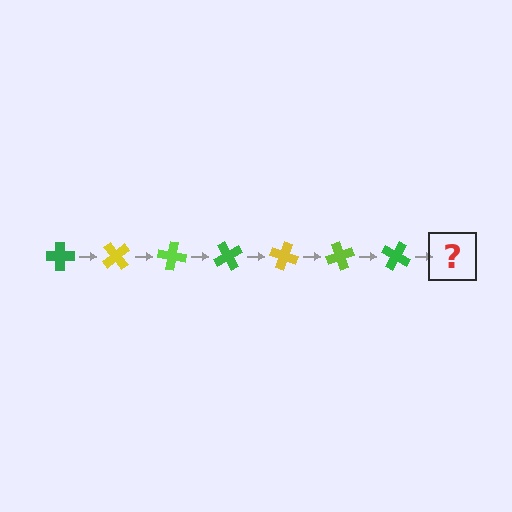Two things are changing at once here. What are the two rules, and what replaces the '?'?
The two rules are that it rotates 50 degrees each step and the color cycles through green, yellow, and lime. The '?' should be a yellow cross, rotated 350 degrees from the start.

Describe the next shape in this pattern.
It should be a yellow cross, rotated 350 degrees from the start.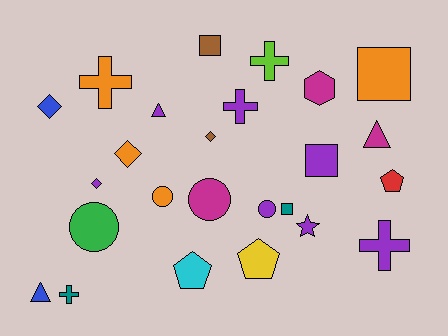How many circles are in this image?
There are 4 circles.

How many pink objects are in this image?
There are no pink objects.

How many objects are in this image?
There are 25 objects.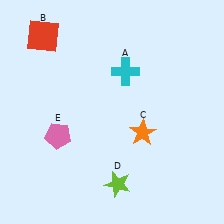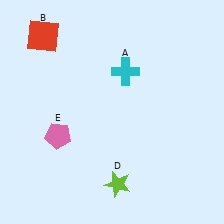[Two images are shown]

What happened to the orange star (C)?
The orange star (C) was removed in Image 2. It was in the bottom-right area of Image 1.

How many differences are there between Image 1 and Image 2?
There is 1 difference between the two images.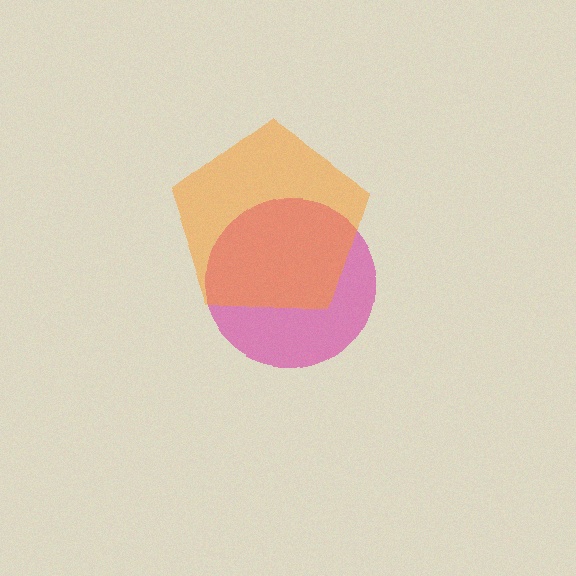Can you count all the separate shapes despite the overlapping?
Yes, there are 2 separate shapes.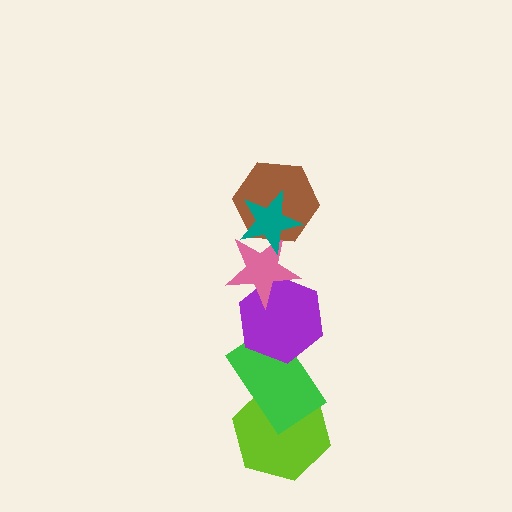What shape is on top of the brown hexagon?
The teal star is on top of the brown hexagon.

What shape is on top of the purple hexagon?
The pink star is on top of the purple hexagon.